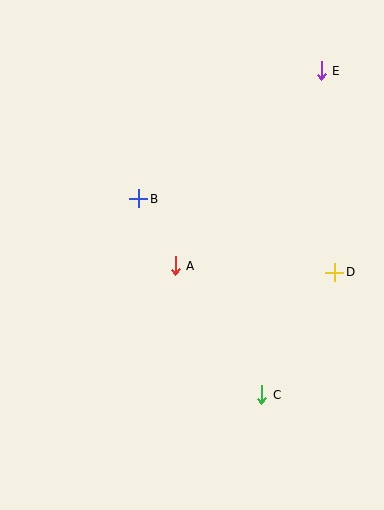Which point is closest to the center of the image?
Point A at (175, 266) is closest to the center.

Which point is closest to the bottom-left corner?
Point C is closest to the bottom-left corner.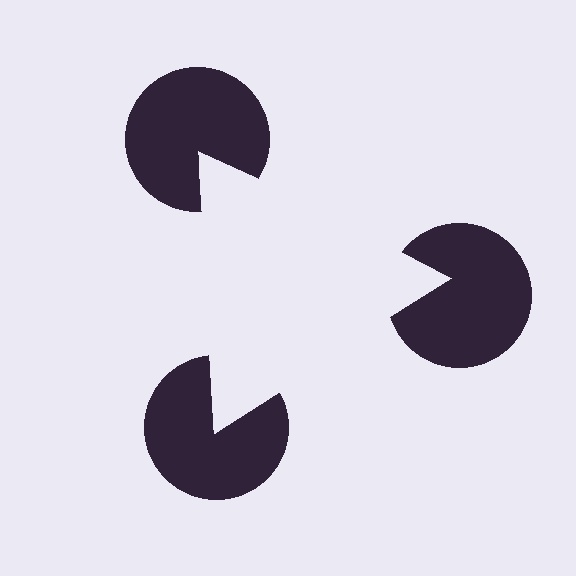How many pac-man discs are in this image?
There are 3 — one at each vertex of the illusory triangle.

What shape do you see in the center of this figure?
An illusory triangle — its edges are inferred from the aligned wedge cuts in the pac-man discs, not physically drawn.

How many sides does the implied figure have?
3 sides.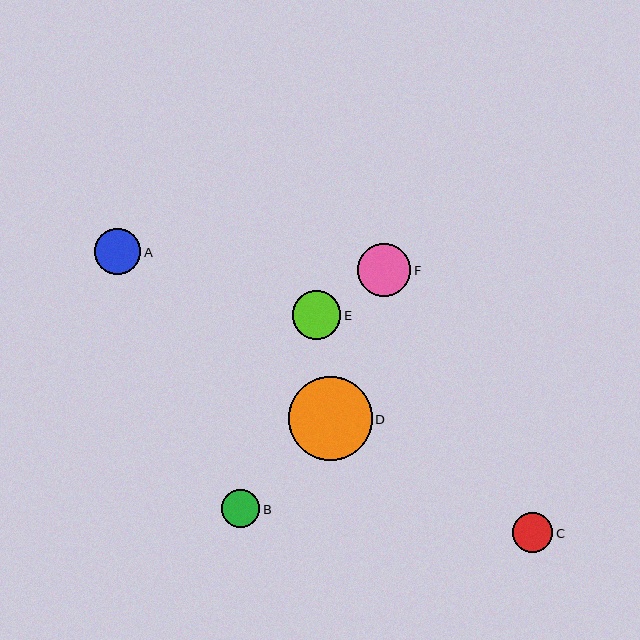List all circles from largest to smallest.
From largest to smallest: D, F, E, A, C, B.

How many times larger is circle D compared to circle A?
Circle D is approximately 1.8 times the size of circle A.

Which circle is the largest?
Circle D is the largest with a size of approximately 84 pixels.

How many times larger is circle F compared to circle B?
Circle F is approximately 1.4 times the size of circle B.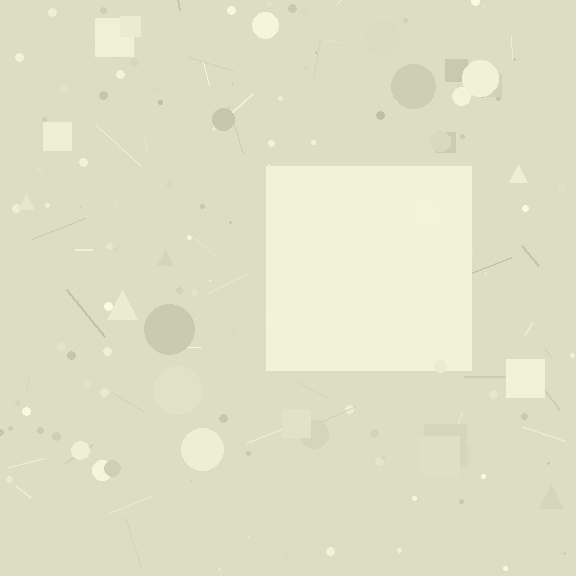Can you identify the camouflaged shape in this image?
The camouflaged shape is a square.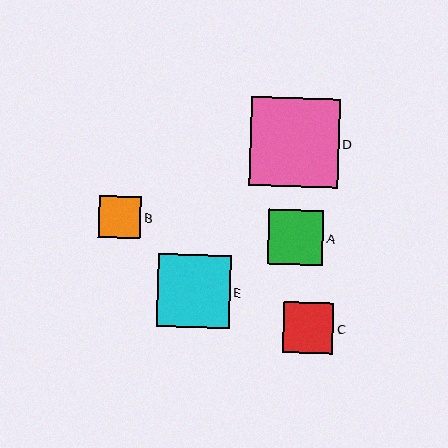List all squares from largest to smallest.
From largest to smallest: D, E, A, C, B.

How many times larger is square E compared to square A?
Square E is approximately 1.3 times the size of square A.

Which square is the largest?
Square D is the largest with a size of approximately 89 pixels.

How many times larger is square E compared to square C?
Square E is approximately 1.4 times the size of square C.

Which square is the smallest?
Square B is the smallest with a size of approximately 42 pixels.